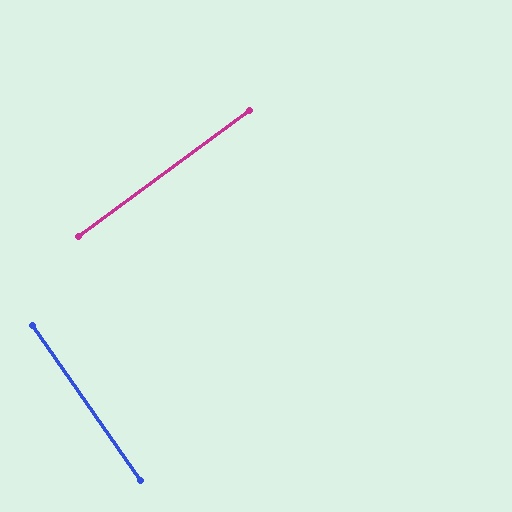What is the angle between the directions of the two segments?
Approximately 89 degrees.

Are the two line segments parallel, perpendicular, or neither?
Perpendicular — they meet at approximately 89°.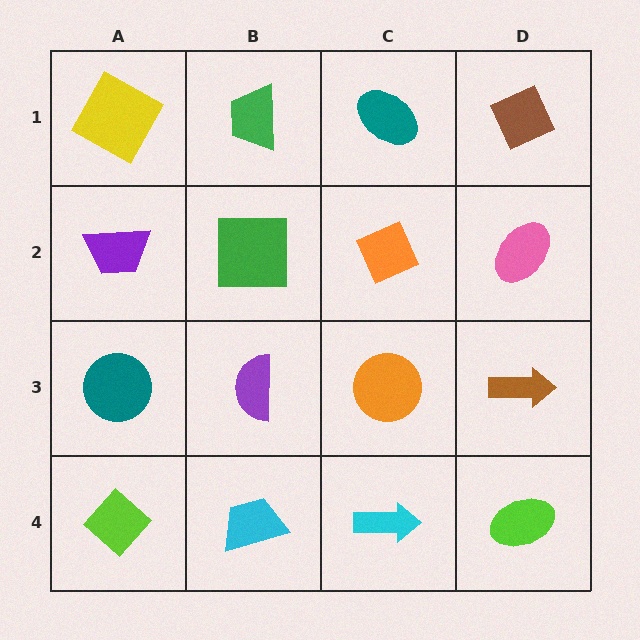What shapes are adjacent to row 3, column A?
A purple trapezoid (row 2, column A), a lime diamond (row 4, column A), a purple semicircle (row 3, column B).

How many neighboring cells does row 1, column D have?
2.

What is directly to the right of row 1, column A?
A green trapezoid.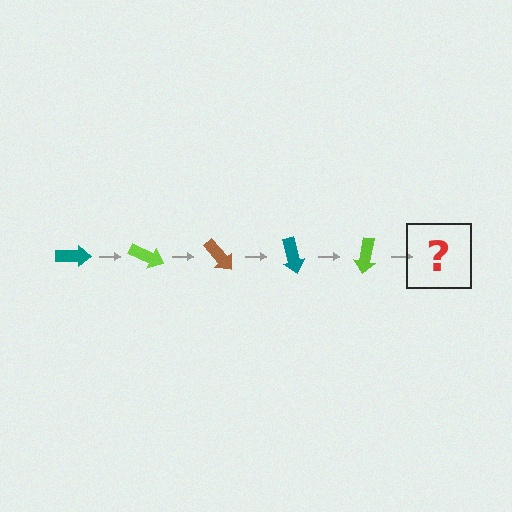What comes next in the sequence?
The next element should be a brown arrow, rotated 125 degrees from the start.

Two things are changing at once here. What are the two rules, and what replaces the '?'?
The two rules are that it rotates 25 degrees each step and the color cycles through teal, lime, and brown. The '?' should be a brown arrow, rotated 125 degrees from the start.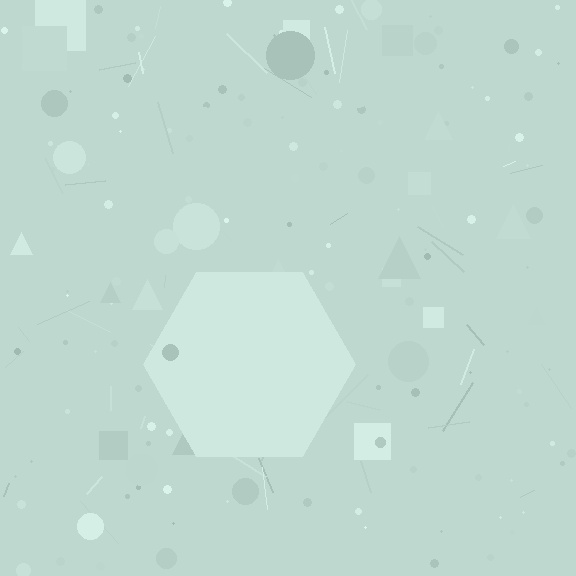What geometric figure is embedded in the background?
A hexagon is embedded in the background.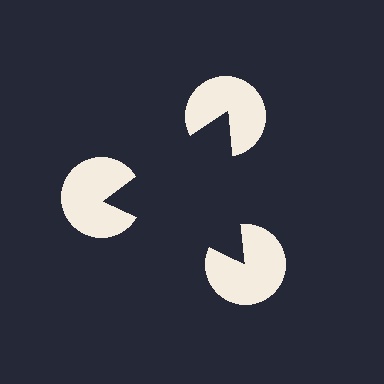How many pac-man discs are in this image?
There are 3 — one at each vertex of the illusory triangle.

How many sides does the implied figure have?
3 sides.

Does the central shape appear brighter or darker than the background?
It typically appears slightly darker than the background, even though no actual brightness change is drawn.